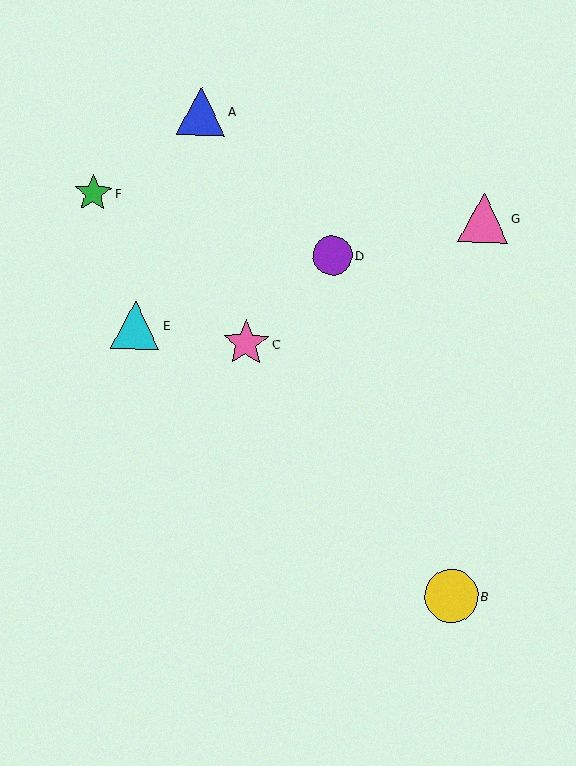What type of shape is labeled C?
Shape C is a pink star.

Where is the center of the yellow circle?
The center of the yellow circle is at (451, 596).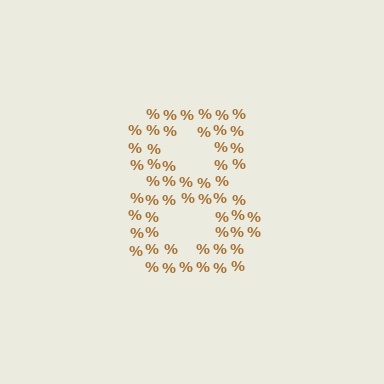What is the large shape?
The large shape is the digit 8.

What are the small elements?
The small elements are percent signs.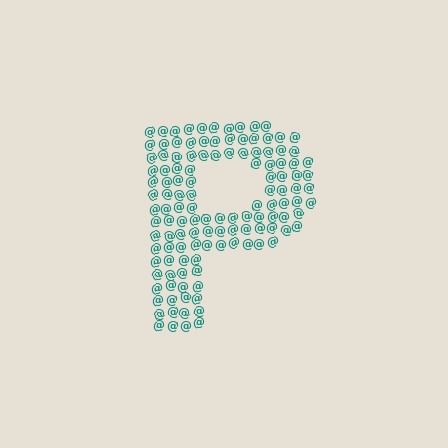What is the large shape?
The large shape is the letter P.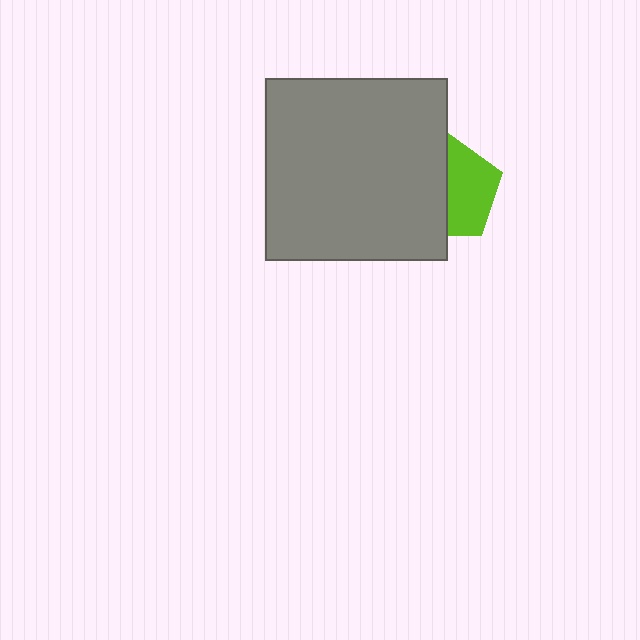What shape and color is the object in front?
The object in front is a gray square.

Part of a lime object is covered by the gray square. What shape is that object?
It is a pentagon.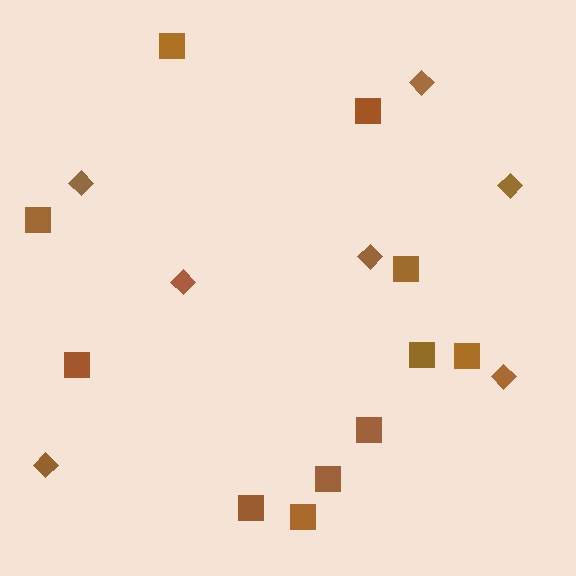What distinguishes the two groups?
There are 2 groups: one group of diamonds (7) and one group of squares (11).